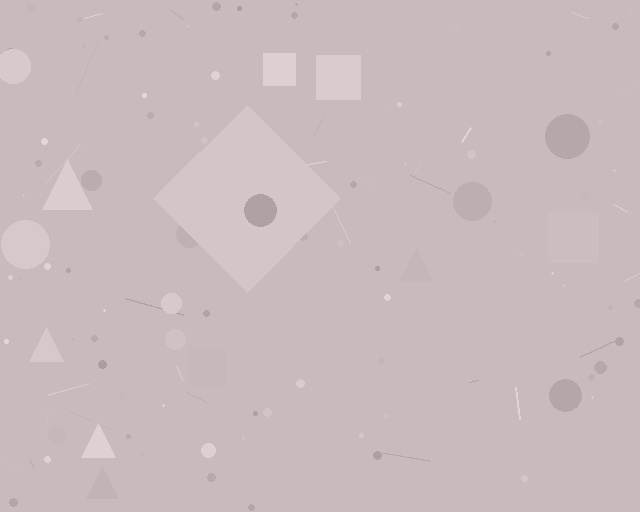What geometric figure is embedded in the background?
A diamond is embedded in the background.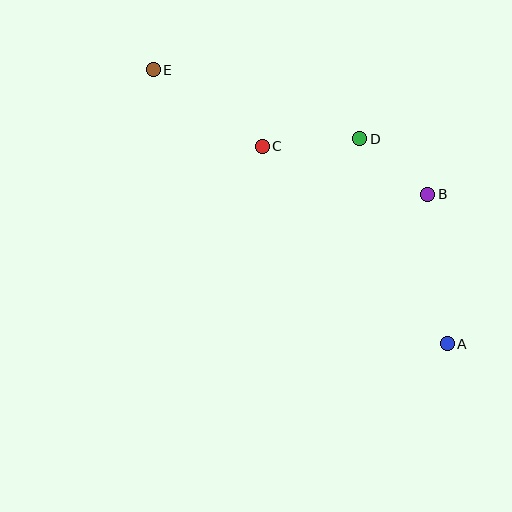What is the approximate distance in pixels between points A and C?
The distance between A and C is approximately 271 pixels.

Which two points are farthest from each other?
Points A and E are farthest from each other.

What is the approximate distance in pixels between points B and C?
The distance between B and C is approximately 172 pixels.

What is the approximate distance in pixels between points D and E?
The distance between D and E is approximately 218 pixels.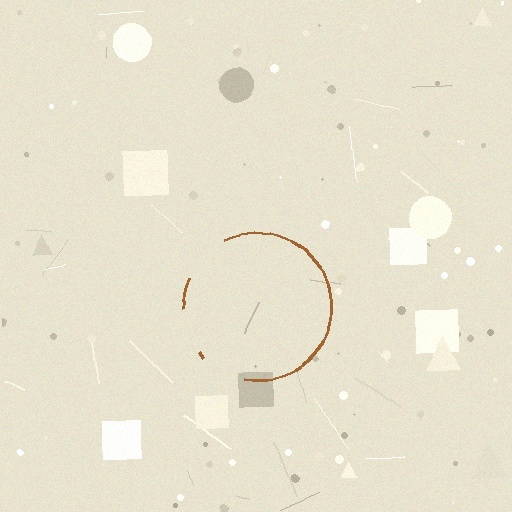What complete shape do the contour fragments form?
The contour fragments form a circle.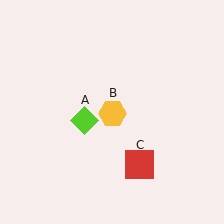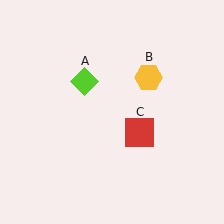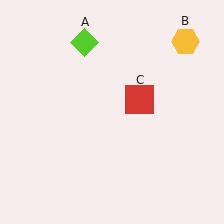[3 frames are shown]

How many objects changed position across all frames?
3 objects changed position: lime diamond (object A), yellow hexagon (object B), red square (object C).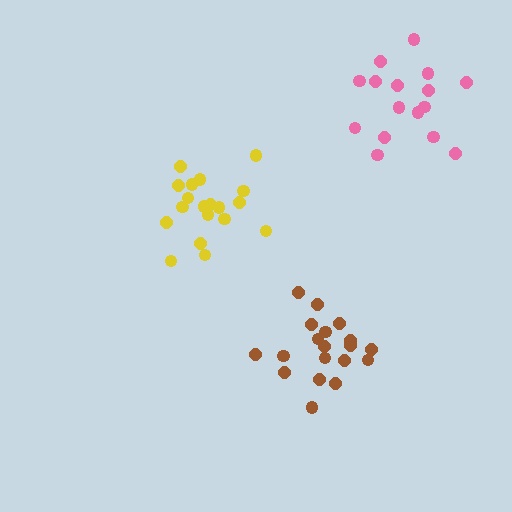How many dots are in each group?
Group 1: 19 dots, Group 2: 19 dots, Group 3: 16 dots (54 total).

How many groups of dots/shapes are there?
There are 3 groups.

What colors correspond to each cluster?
The clusters are colored: yellow, brown, pink.